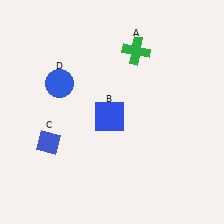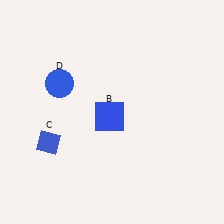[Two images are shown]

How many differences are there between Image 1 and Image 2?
There is 1 difference between the two images.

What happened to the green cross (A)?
The green cross (A) was removed in Image 2. It was in the top-right area of Image 1.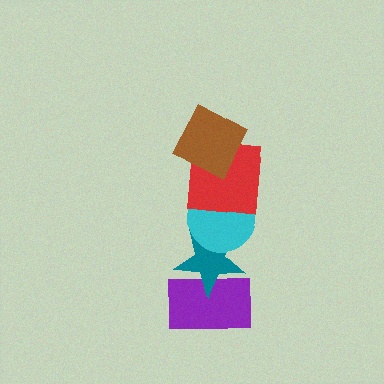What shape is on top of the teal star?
The cyan circle is on top of the teal star.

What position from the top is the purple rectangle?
The purple rectangle is 5th from the top.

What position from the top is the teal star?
The teal star is 4th from the top.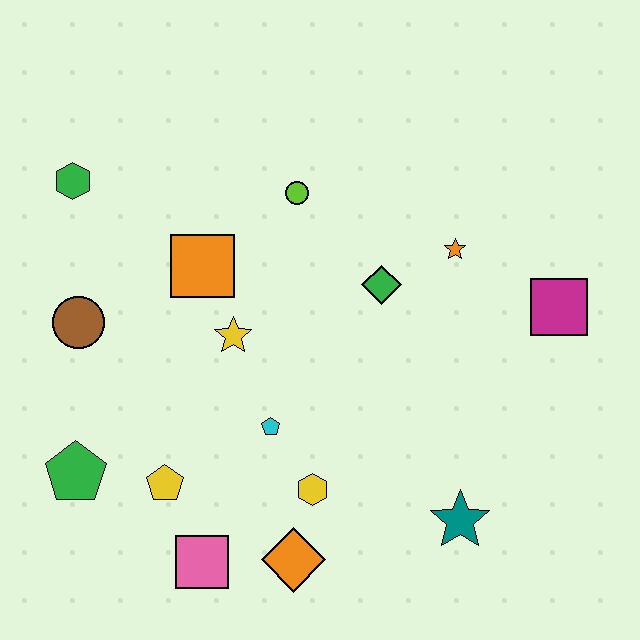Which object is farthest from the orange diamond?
The green hexagon is farthest from the orange diamond.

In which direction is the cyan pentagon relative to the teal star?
The cyan pentagon is to the left of the teal star.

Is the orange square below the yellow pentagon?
No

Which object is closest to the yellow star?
The orange square is closest to the yellow star.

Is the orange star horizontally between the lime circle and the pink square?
No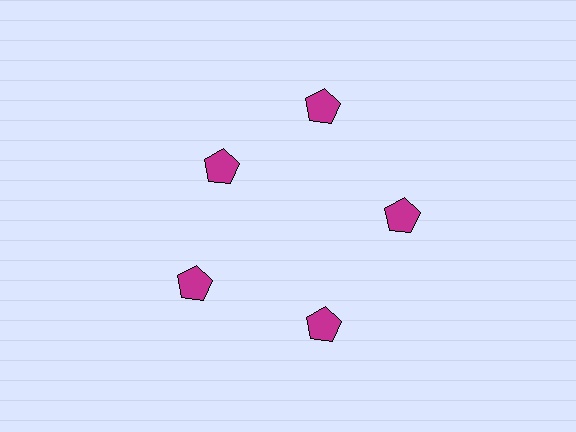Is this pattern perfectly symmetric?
No. The 5 magenta pentagons are arranged in a ring, but one element near the 10 o'clock position is pulled inward toward the center, breaking the 5-fold rotational symmetry.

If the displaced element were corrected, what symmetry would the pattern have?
It would have 5-fold rotational symmetry — the pattern would map onto itself every 72 degrees.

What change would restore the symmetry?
The symmetry would be restored by moving it outward, back onto the ring so that all 5 pentagons sit at equal angles and equal distance from the center.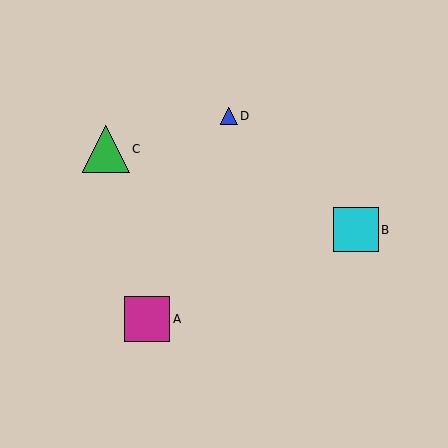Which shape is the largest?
The green triangle (labeled C) is the largest.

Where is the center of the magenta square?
The center of the magenta square is at (147, 319).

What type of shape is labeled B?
Shape B is a cyan square.